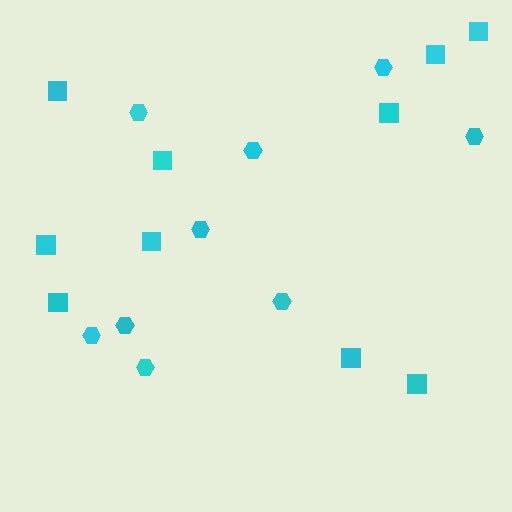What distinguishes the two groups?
There are 2 groups: one group of squares (10) and one group of hexagons (9).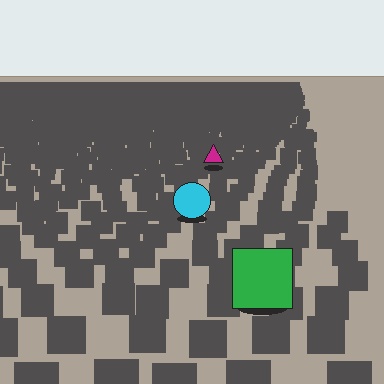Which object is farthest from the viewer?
The magenta triangle is farthest from the viewer. It appears smaller and the ground texture around it is denser.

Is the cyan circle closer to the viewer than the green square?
No. The green square is closer — you can tell from the texture gradient: the ground texture is coarser near it.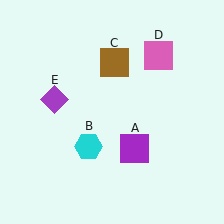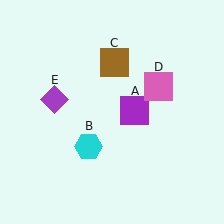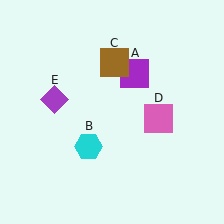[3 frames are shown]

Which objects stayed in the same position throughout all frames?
Cyan hexagon (object B) and brown square (object C) and purple diamond (object E) remained stationary.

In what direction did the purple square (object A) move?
The purple square (object A) moved up.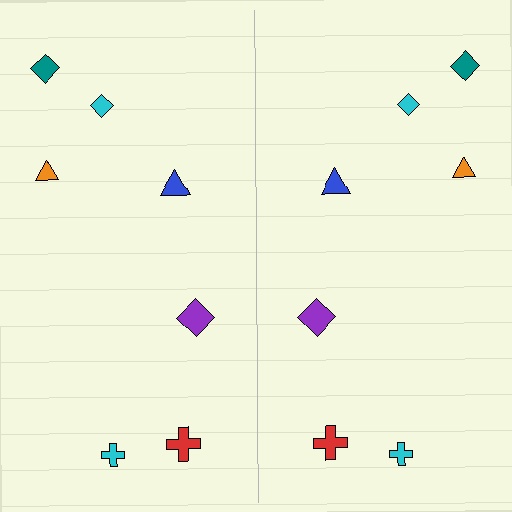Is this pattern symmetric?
Yes, this pattern has bilateral (reflection) symmetry.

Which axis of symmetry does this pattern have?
The pattern has a vertical axis of symmetry running through the center of the image.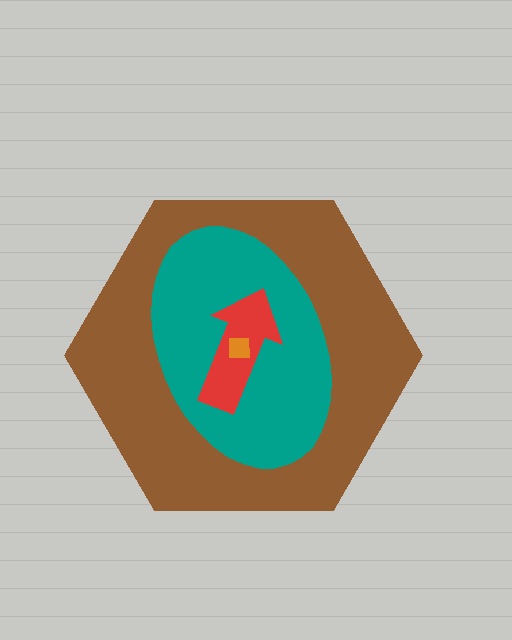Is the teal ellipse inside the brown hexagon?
Yes.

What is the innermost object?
The orange square.